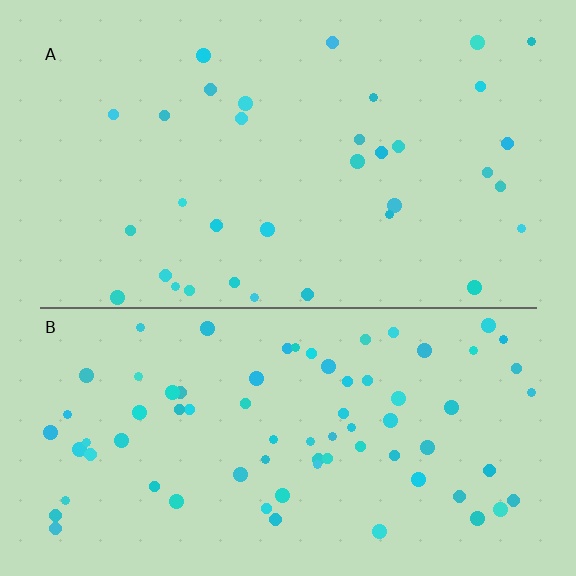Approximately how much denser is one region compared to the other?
Approximately 2.2× — region B over region A.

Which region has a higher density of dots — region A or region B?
B (the bottom).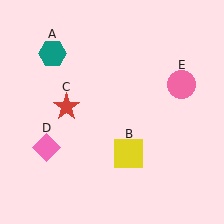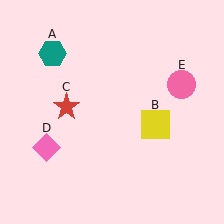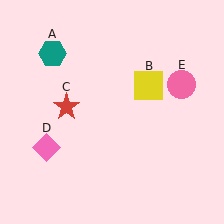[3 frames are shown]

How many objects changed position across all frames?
1 object changed position: yellow square (object B).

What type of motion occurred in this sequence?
The yellow square (object B) rotated counterclockwise around the center of the scene.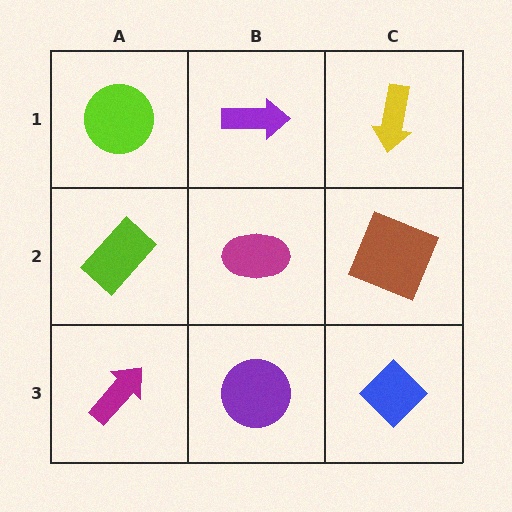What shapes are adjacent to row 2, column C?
A yellow arrow (row 1, column C), a blue diamond (row 3, column C), a magenta ellipse (row 2, column B).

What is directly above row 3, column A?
A lime rectangle.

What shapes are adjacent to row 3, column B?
A magenta ellipse (row 2, column B), a magenta arrow (row 3, column A), a blue diamond (row 3, column C).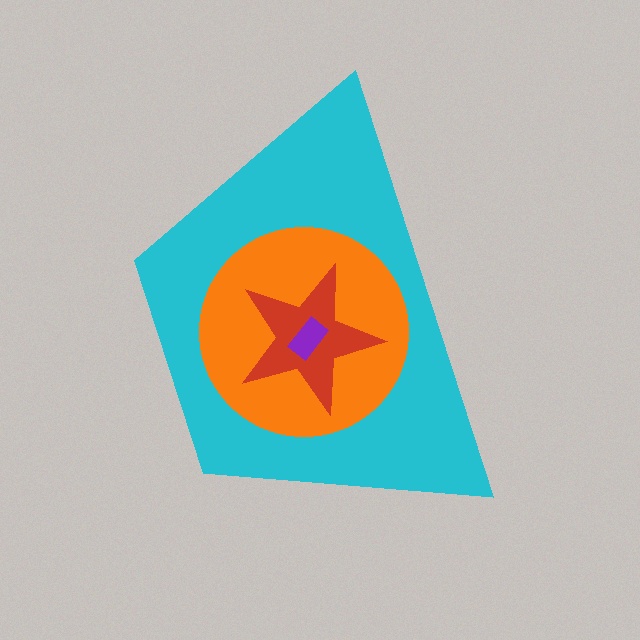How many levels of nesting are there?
4.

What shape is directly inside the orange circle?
The red star.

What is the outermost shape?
The cyan trapezoid.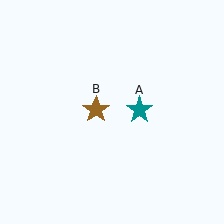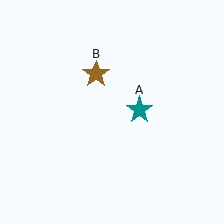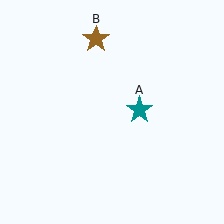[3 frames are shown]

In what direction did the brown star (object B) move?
The brown star (object B) moved up.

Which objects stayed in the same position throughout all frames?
Teal star (object A) remained stationary.